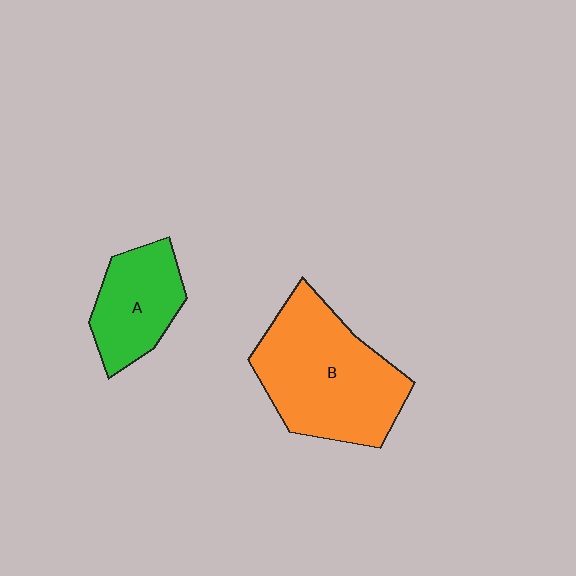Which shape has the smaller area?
Shape A (green).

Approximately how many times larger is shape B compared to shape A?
Approximately 1.9 times.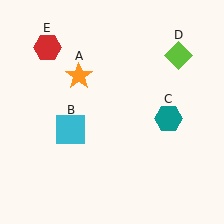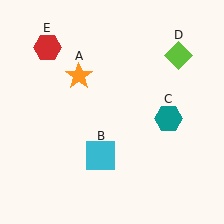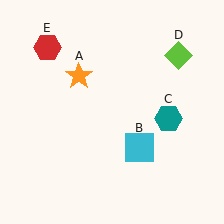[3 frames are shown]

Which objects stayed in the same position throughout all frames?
Orange star (object A) and teal hexagon (object C) and lime diamond (object D) and red hexagon (object E) remained stationary.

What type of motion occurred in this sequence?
The cyan square (object B) rotated counterclockwise around the center of the scene.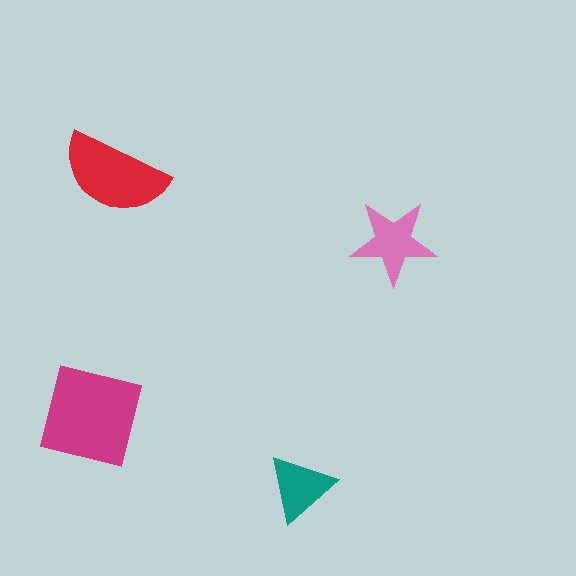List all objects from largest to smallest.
The magenta square, the red semicircle, the pink star, the teal triangle.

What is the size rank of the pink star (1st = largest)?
3rd.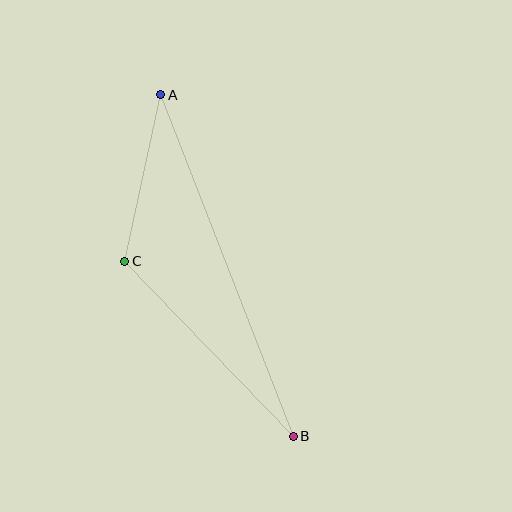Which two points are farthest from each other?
Points A and B are farthest from each other.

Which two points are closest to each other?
Points A and C are closest to each other.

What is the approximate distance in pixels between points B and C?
The distance between B and C is approximately 243 pixels.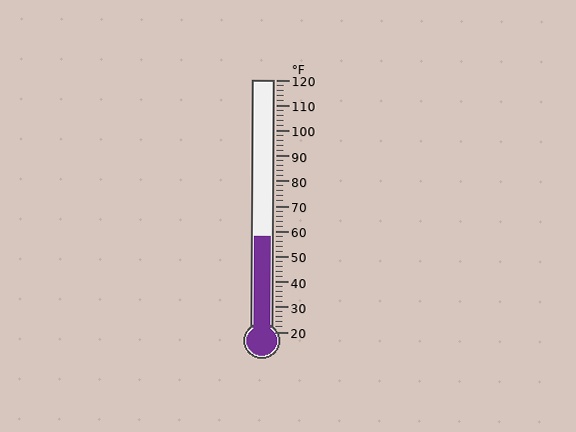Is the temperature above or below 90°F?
The temperature is below 90°F.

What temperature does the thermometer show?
The thermometer shows approximately 58°F.